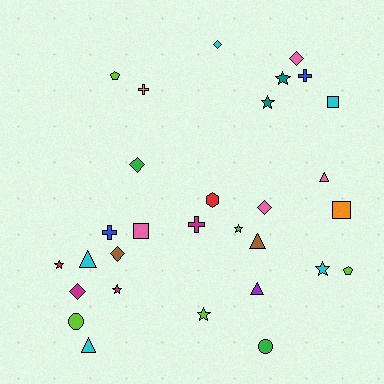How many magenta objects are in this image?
There are 3 magenta objects.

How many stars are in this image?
There are 7 stars.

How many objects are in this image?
There are 30 objects.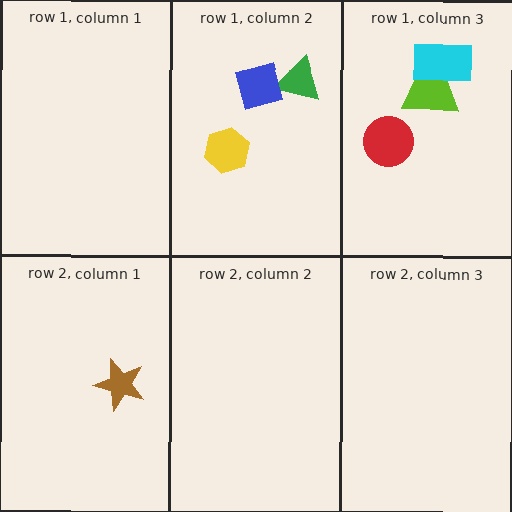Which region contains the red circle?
The row 1, column 3 region.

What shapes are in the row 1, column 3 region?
The lime trapezoid, the red circle, the cyan rectangle.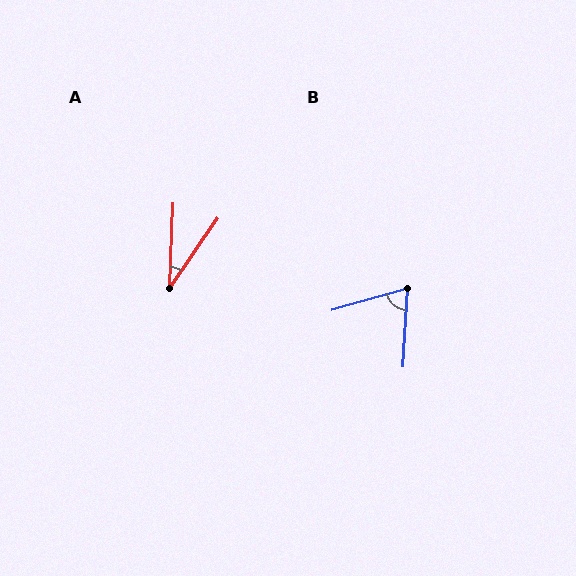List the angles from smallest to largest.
A (32°), B (70°).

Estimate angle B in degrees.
Approximately 70 degrees.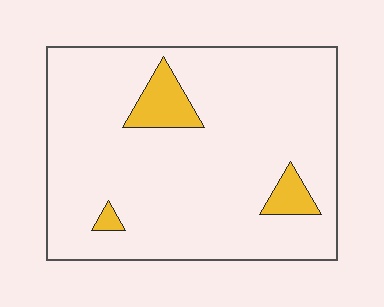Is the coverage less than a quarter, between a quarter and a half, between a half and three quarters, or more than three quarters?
Less than a quarter.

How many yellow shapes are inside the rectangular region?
3.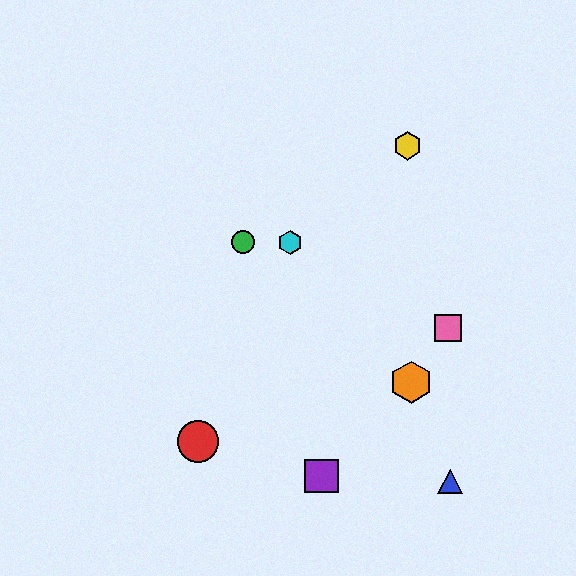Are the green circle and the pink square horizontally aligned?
No, the green circle is at y≈242 and the pink square is at y≈328.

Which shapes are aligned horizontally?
The green circle, the cyan hexagon are aligned horizontally.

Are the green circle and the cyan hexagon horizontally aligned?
Yes, both are at y≈242.